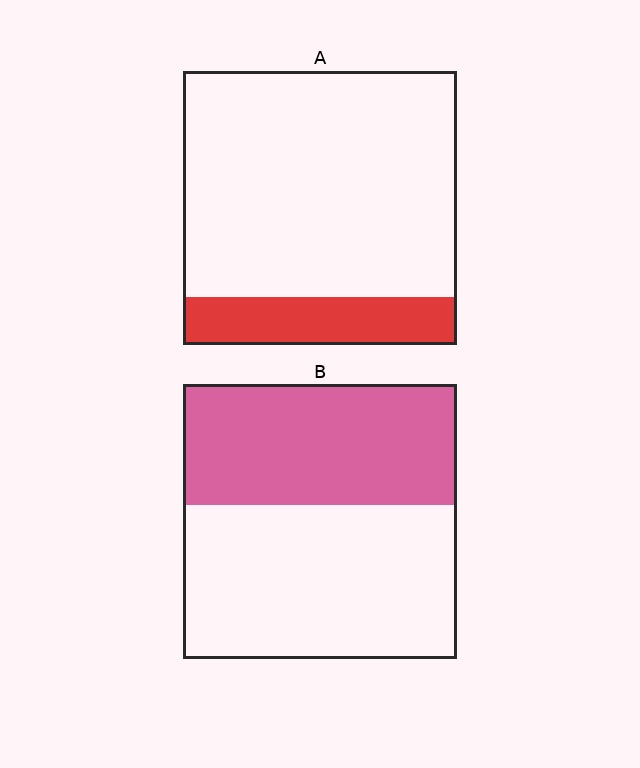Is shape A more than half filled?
No.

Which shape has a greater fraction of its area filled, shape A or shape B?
Shape B.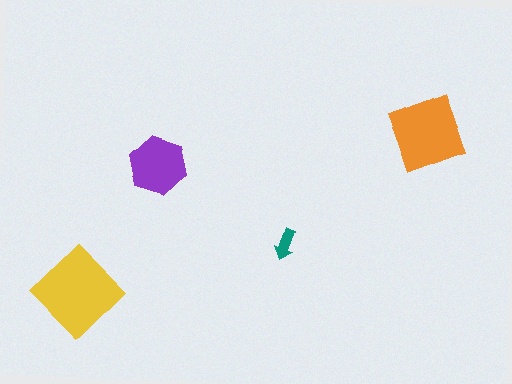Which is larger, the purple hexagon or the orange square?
The orange square.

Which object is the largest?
The yellow diamond.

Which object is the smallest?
The teal arrow.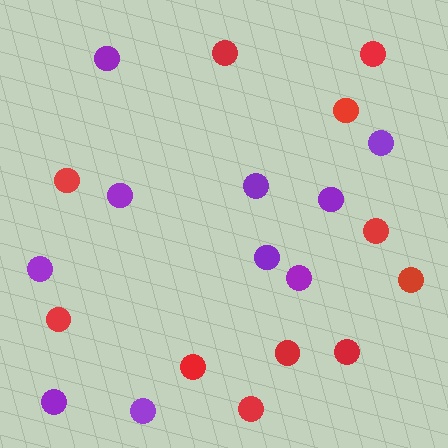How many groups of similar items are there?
There are 2 groups: one group of red circles (11) and one group of purple circles (10).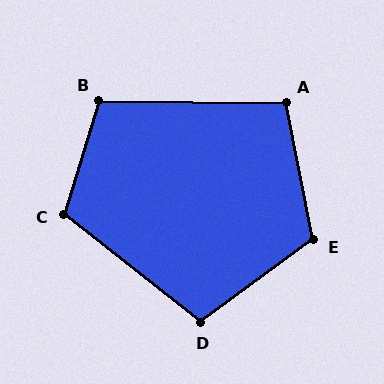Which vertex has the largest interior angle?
E, at approximately 115 degrees.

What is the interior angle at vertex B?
Approximately 107 degrees (obtuse).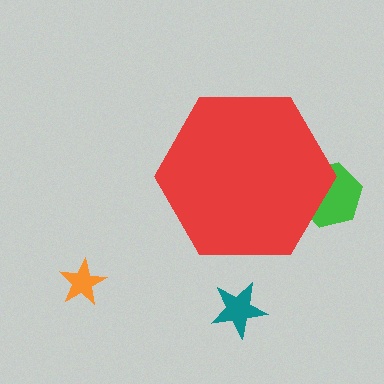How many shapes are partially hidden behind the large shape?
1 shape is partially hidden.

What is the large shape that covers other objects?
A red hexagon.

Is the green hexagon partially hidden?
Yes, the green hexagon is partially hidden behind the red hexagon.